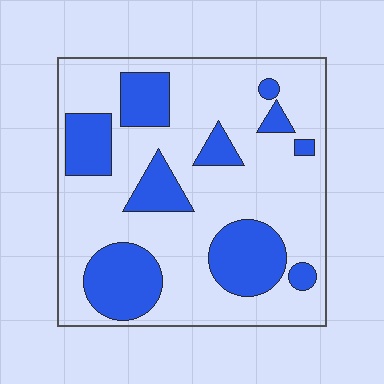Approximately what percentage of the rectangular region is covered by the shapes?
Approximately 30%.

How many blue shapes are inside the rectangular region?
10.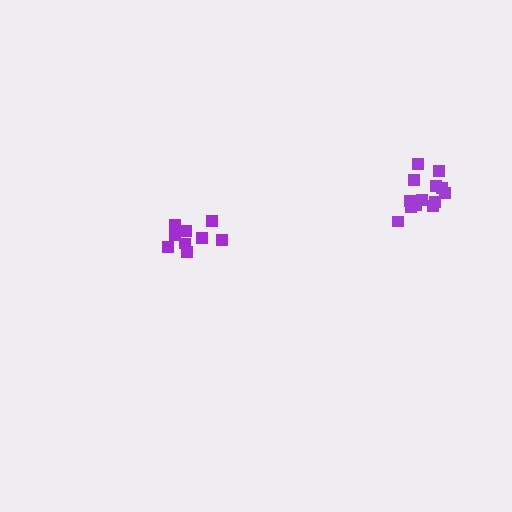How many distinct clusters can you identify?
There are 2 distinct clusters.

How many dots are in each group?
Group 1: 13 dots, Group 2: 9 dots (22 total).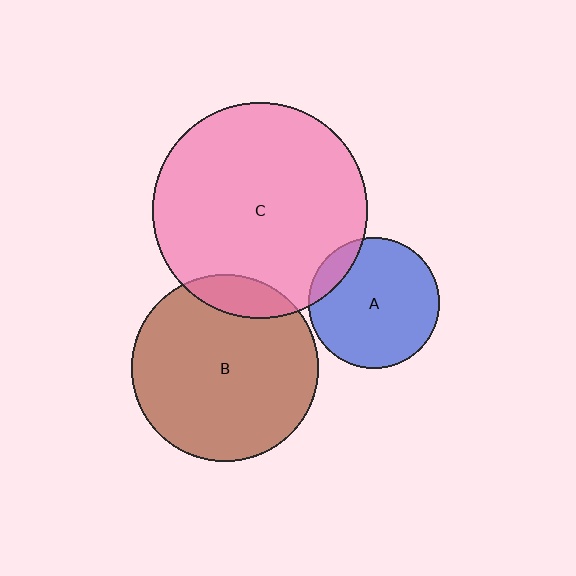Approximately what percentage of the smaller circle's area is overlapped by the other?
Approximately 10%.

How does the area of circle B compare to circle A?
Approximately 2.0 times.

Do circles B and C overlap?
Yes.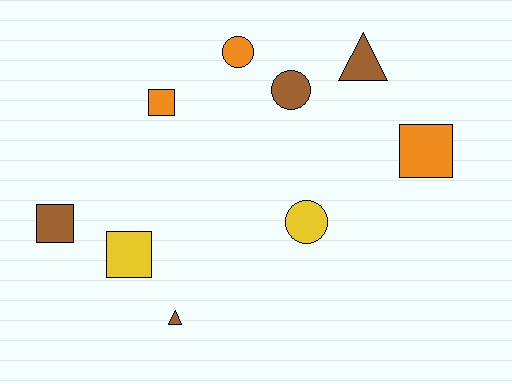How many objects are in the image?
There are 9 objects.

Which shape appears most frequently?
Square, with 4 objects.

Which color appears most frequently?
Brown, with 4 objects.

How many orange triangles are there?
There are no orange triangles.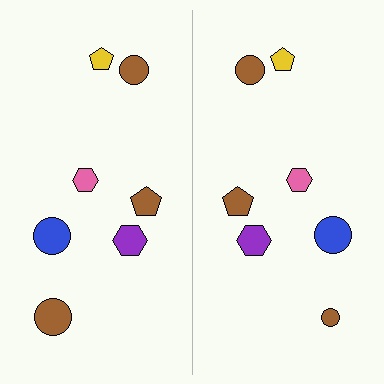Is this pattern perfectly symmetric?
No, the pattern is not perfectly symmetric. The brown circle on the right side has a different size than its mirror counterpart.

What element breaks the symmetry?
The brown circle on the right side has a different size than its mirror counterpart.